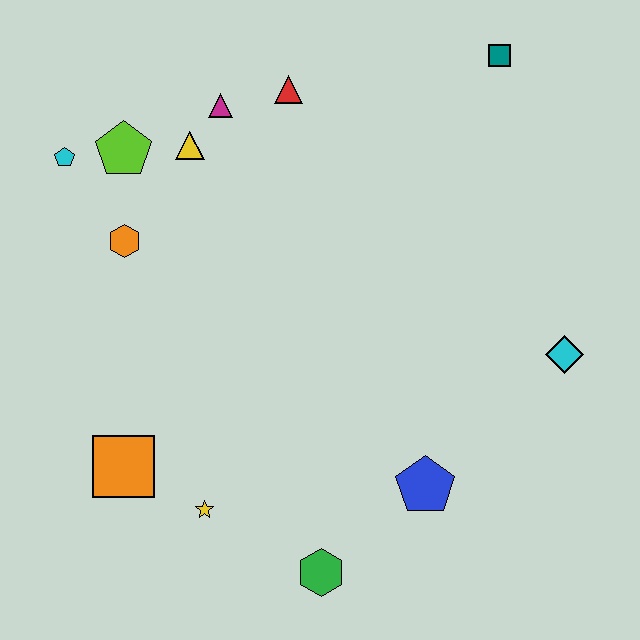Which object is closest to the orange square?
The yellow star is closest to the orange square.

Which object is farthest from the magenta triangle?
The green hexagon is farthest from the magenta triangle.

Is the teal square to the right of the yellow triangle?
Yes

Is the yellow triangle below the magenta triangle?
Yes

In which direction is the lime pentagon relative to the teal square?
The lime pentagon is to the left of the teal square.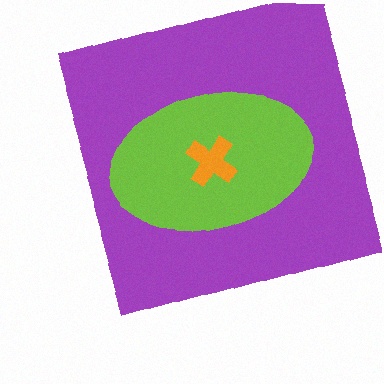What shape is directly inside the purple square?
The lime ellipse.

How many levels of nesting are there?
3.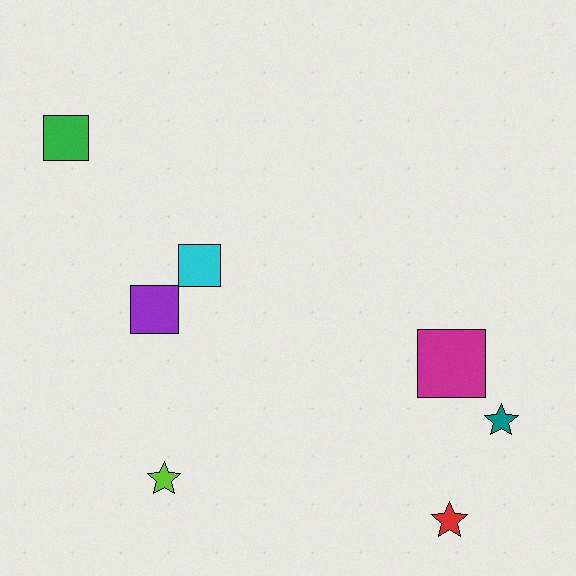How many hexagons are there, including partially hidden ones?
There are no hexagons.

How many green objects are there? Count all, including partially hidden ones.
There is 1 green object.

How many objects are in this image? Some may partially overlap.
There are 7 objects.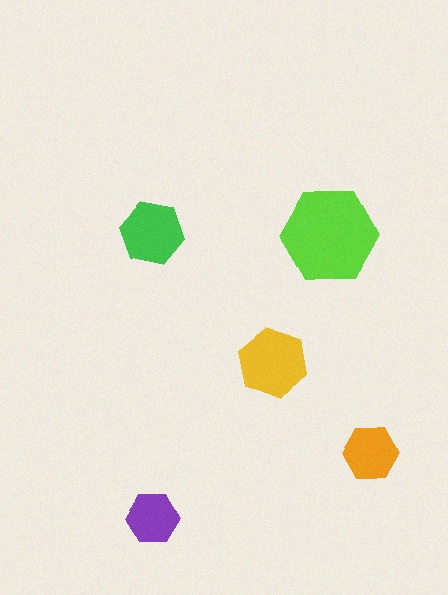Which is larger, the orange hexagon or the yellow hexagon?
The yellow one.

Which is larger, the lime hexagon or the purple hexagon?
The lime one.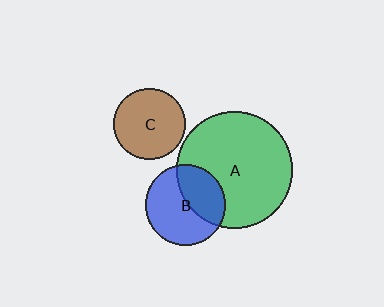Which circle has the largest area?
Circle A (green).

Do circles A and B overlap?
Yes.